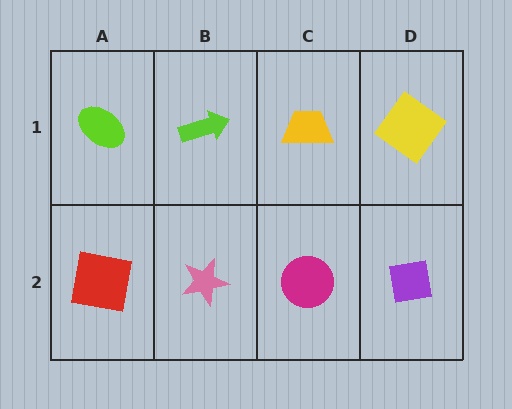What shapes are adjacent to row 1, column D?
A purple square (row 2, column D), a yellow trapezoid (row 1, column C).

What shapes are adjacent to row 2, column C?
A yellow trapezoid (row 1, column C), a pink star (row 2, column B), a purple square (row 2, column D).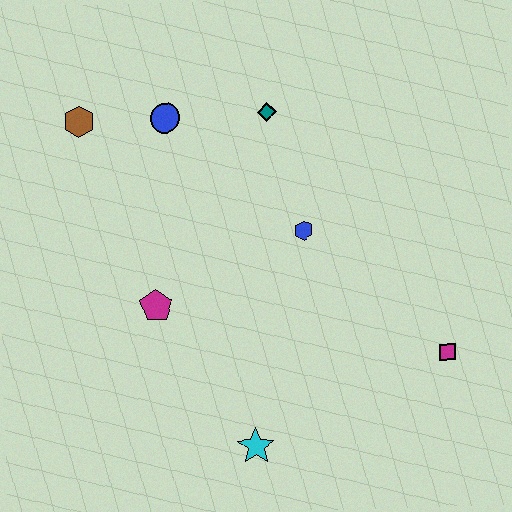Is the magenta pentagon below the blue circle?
Yes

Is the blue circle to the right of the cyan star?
No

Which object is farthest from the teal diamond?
The cyan star is farthest from the teal diamond.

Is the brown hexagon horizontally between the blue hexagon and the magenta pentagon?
No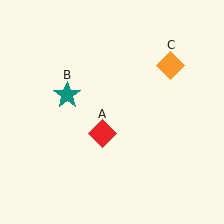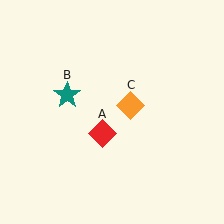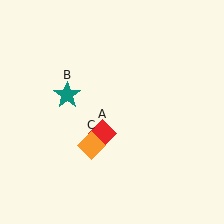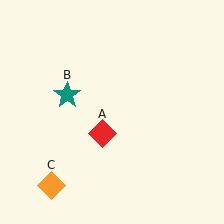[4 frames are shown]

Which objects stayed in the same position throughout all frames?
Red diamond (object A) and teal star (object B) remained stationary.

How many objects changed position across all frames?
1 object changed position: orange diamond (object C).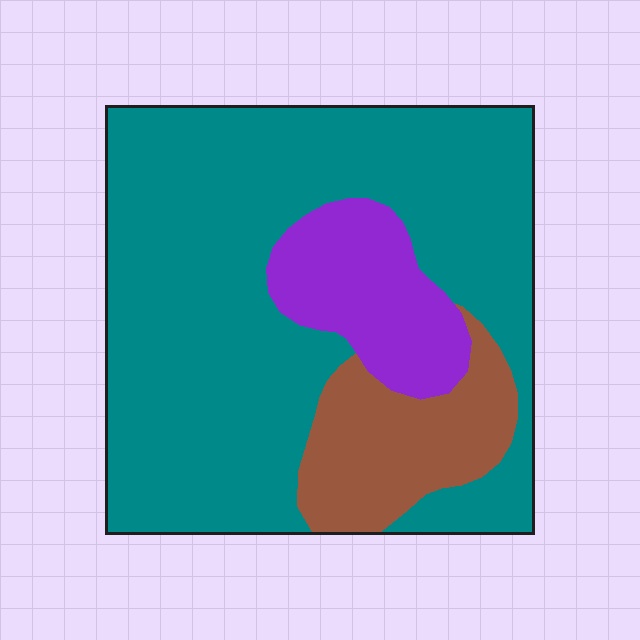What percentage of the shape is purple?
Purple takes up about one eighth (1/8) of the shape.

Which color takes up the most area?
Teal, at roughly 70%.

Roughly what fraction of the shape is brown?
Brown covers 15% of the shape.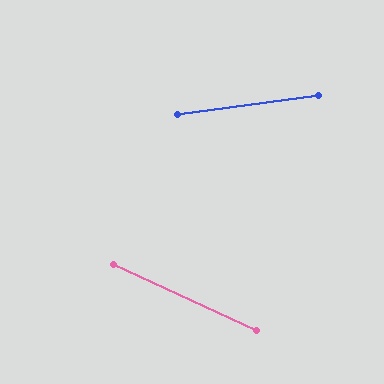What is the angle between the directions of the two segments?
Approximately 32 degrees.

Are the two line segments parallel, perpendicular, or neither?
Neither parallel nor perpendicular — they differ by about 32°.